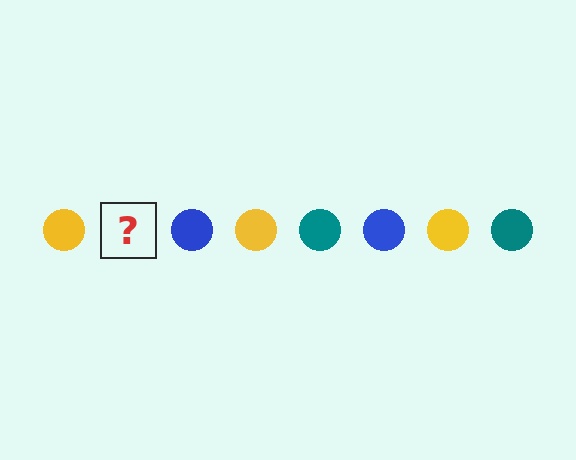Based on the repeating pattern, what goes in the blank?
The blank should be a teal circle.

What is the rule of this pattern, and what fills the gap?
The rule is that the pattern cycles through yellow, teal, blue circles. The gap should be filled with a teal circle.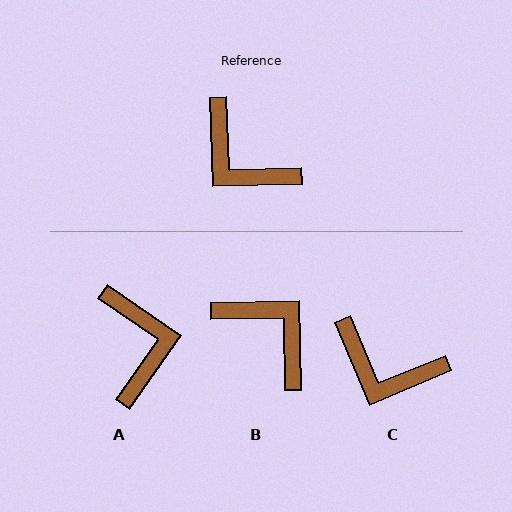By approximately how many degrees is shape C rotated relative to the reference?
Approximately 21 degrees counter-clockwise.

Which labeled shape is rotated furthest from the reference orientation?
B, about 179 degrees away.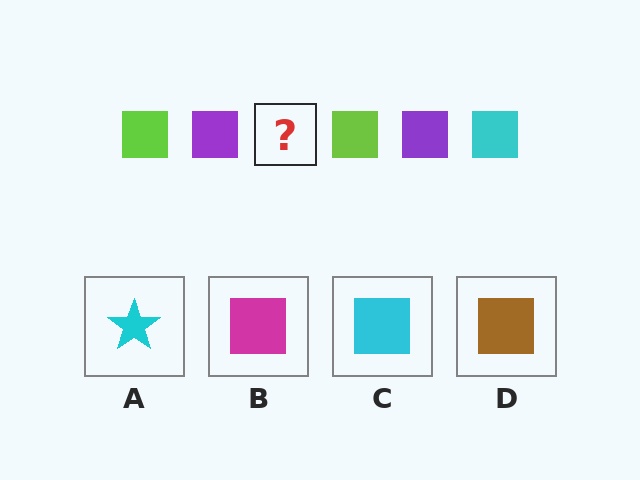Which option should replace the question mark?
Option C.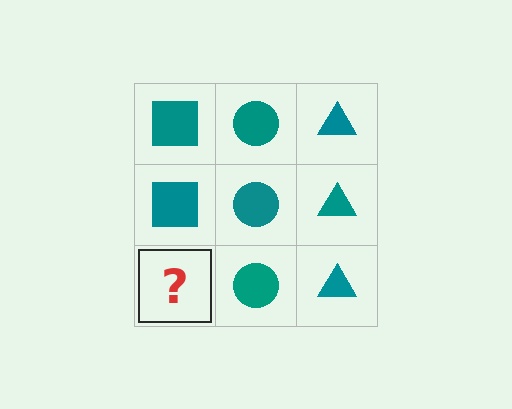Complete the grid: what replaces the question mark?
The question mark should be replaced with a teal square.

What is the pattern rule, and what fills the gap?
The rule is that each column has a consistent shape. The gap should be filled with a teal square.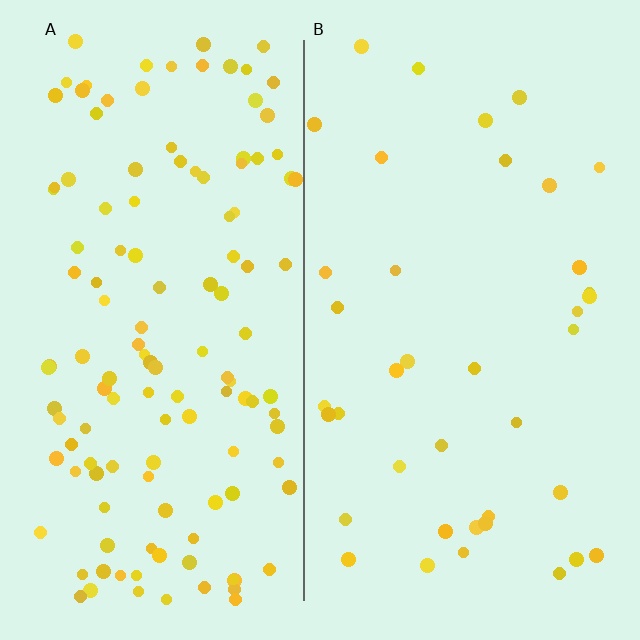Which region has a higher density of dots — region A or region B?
A (the left).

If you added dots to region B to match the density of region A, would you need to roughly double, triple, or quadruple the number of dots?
Approximately triple.